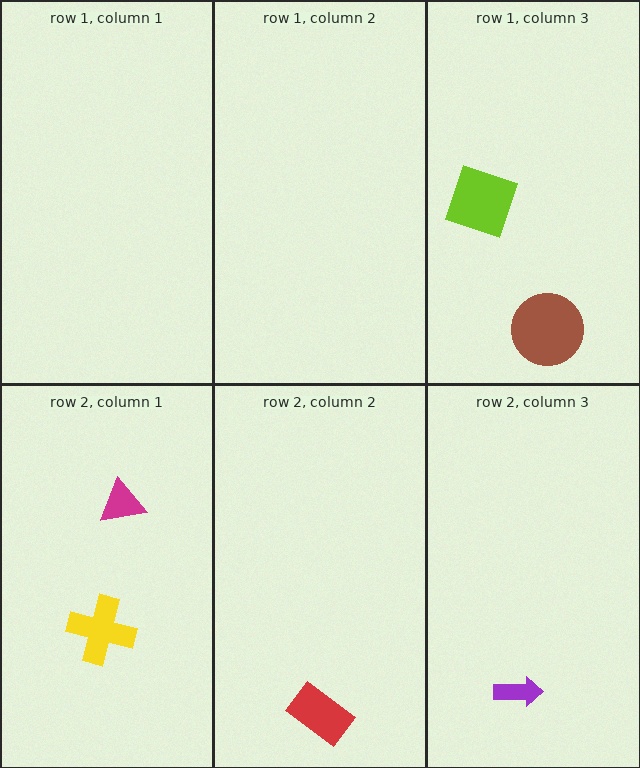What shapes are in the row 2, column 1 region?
The magenta triangle, the yellow cross.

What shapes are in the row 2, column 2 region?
The red rectangle.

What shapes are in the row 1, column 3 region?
The lime square, the brown circle.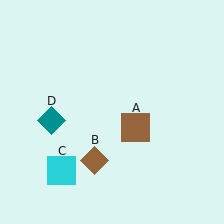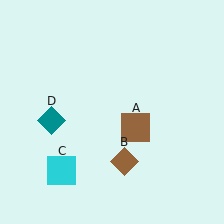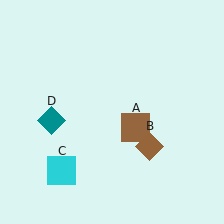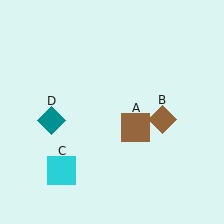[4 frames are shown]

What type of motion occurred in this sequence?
The brown diamond (object B) rotated counterclockwise around the center of the scene.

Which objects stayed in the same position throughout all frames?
Brown square (object A) and cyan square (object C) and teal diamond (object D) remained stationary.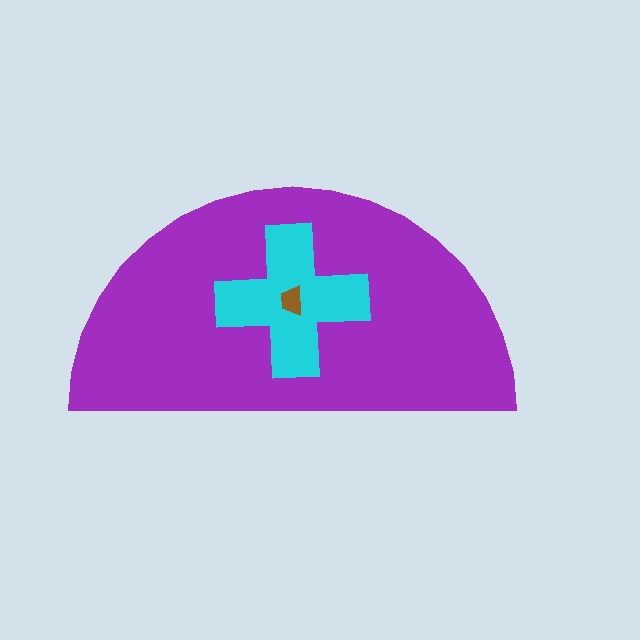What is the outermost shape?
The purple semicircle.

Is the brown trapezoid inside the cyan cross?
Yes.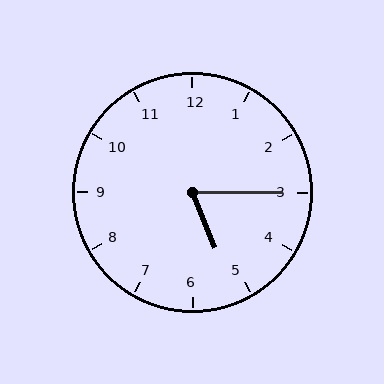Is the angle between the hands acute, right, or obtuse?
It is acute.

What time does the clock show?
5:15.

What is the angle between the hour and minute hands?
Approximately 68 degrees.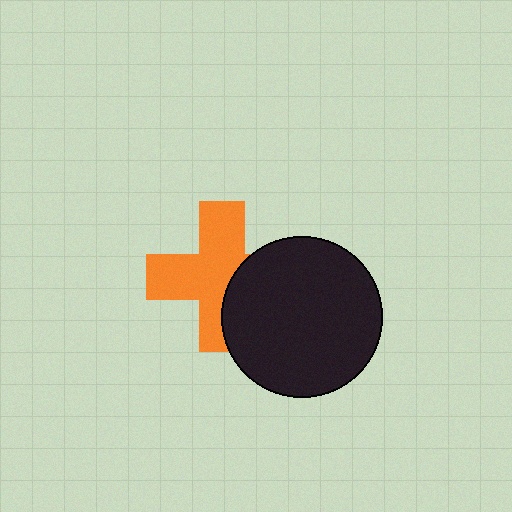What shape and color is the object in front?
The object in front is a black circle.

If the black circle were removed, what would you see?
You would see the complete orange cross.